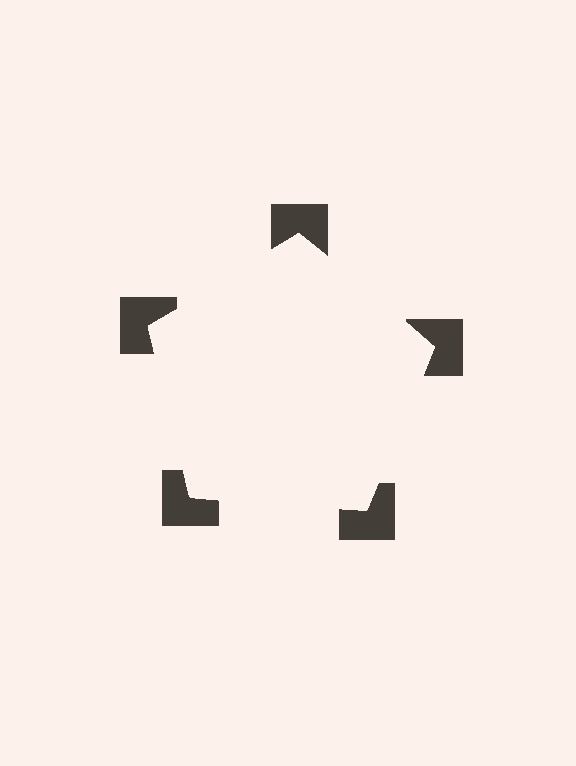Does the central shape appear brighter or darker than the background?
It typically appears slightly brighter than the background, even though no actual brightness change is drawn.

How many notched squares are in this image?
There are 5 — one at each vertex of the illusory pentagon.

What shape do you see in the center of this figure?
An illusory pentagon — its edges are inferred from the aligned wedge cuts in the notched squares, not physically drawn.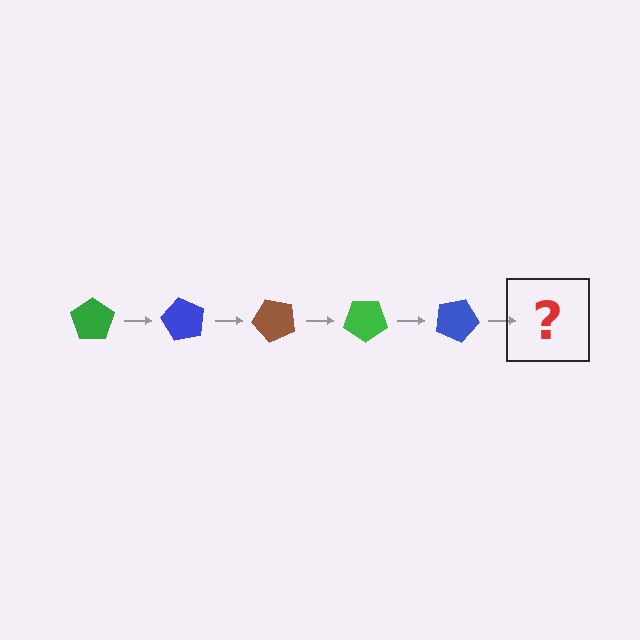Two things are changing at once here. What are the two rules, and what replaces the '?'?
The two rules are that it rotates 60 degrees each step and the color cycles through green, blue, and brown. The '?' should be a brown pentagon, rotated 300 degrees from the start.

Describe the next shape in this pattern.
It should be a brown pentagon, rotated 300 degrees from the start.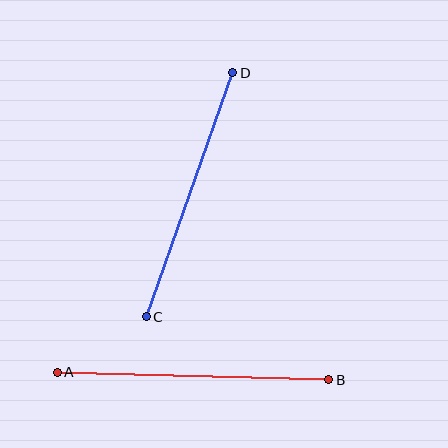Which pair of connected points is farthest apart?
Points A and B are farthest apart.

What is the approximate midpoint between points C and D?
The midpoint is at approximately (190, 195) pixels.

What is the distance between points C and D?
The distance is approximately 259 pixels.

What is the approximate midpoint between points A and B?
The midpoint is at approximately (193, 376) pixels.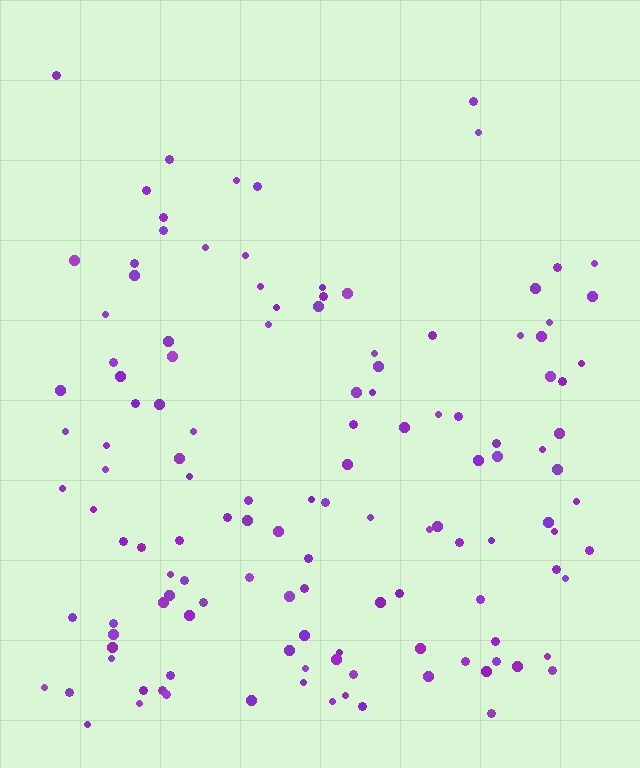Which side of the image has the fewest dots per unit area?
The top.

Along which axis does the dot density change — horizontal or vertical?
Vertical.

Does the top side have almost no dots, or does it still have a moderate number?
Still a moderate number, just noticeably fewer than the bottom.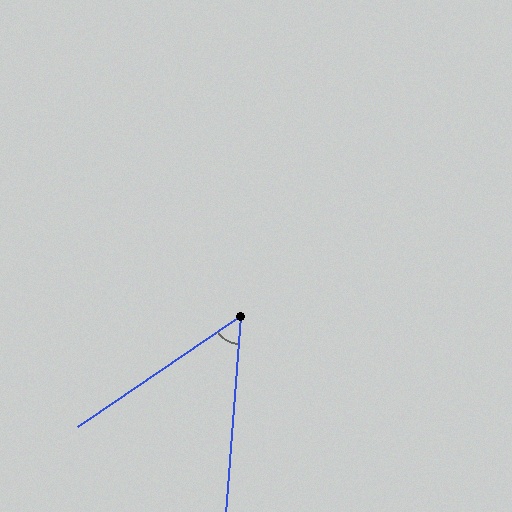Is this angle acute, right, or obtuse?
It is acute.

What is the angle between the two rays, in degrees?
Approximately 51 degrees.